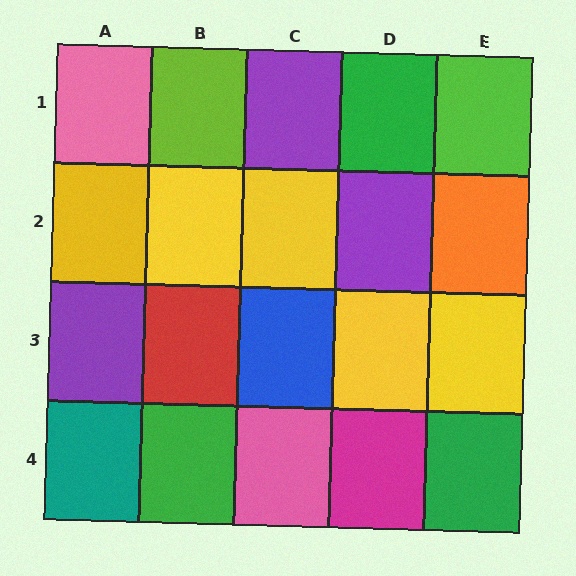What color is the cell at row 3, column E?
Yellow.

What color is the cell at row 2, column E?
Orange.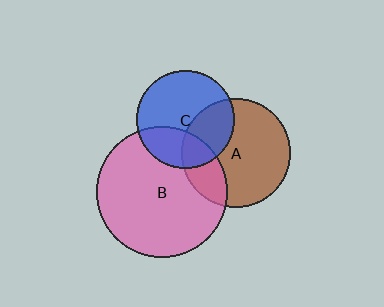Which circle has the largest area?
Circle B (pink).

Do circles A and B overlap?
Yes.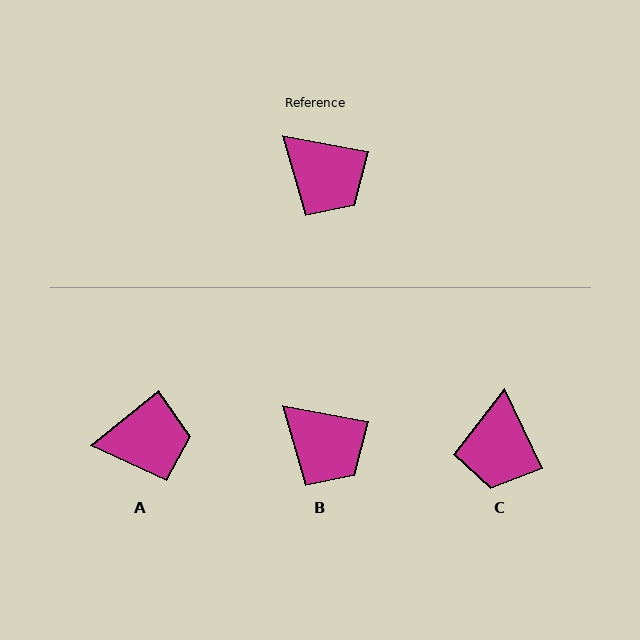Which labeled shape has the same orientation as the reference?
B.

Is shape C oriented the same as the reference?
No, it is off by about 55 degrees.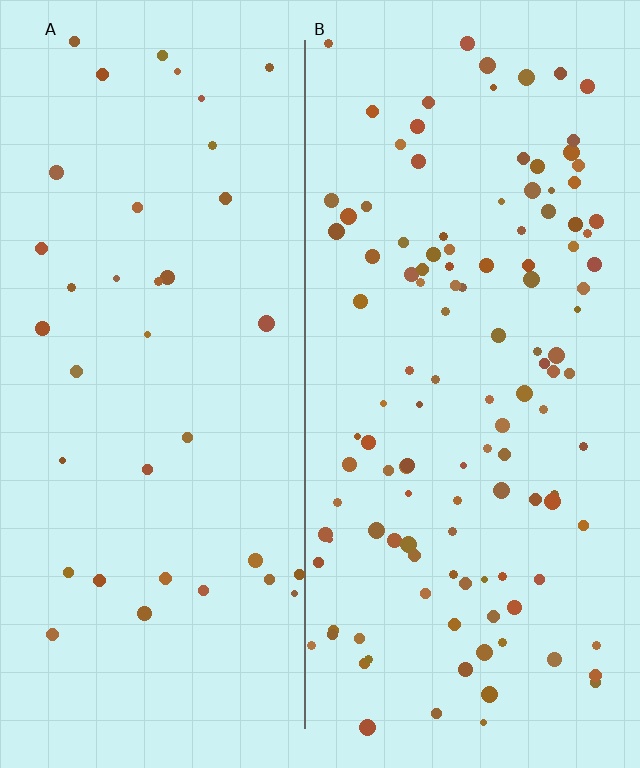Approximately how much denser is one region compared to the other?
Approximately 3.2× — region B over region A.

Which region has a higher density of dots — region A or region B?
B (the right).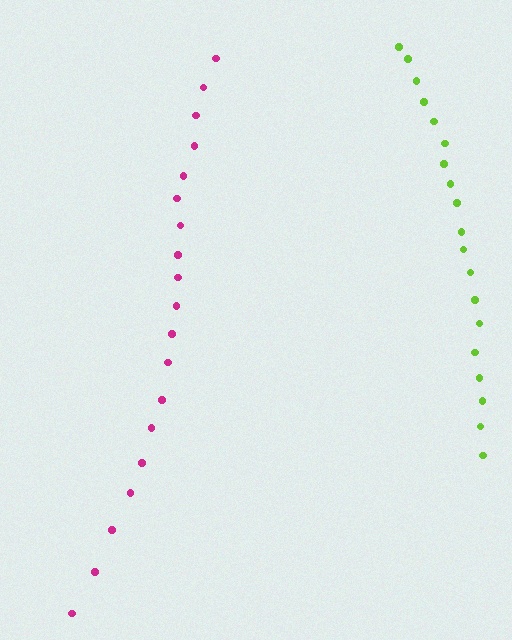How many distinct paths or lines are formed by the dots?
There are 2 distinct paths.